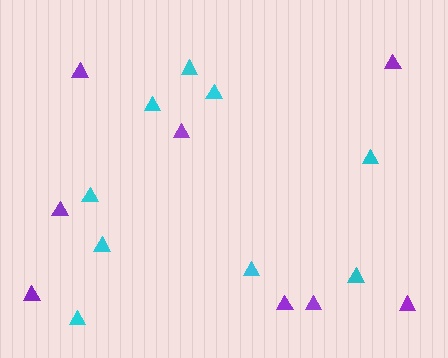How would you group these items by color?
There are 2 groups: one group of cyan triangles (9) and one group of purple triangles (8).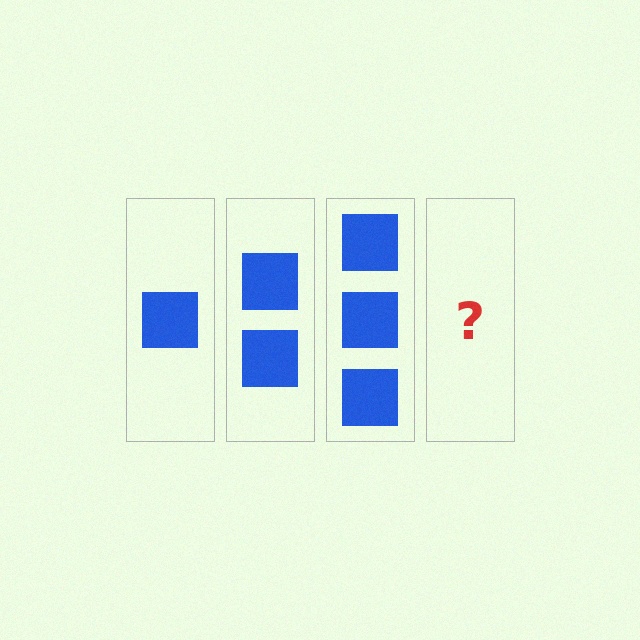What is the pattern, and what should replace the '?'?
The pattern is that each step adds one more square. The '?' should be 4 squares.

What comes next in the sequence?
The next element should be 4 squares.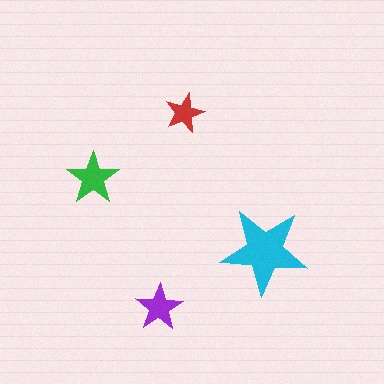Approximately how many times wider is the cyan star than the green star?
About 1.5 times wider.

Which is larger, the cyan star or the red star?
The cyan one.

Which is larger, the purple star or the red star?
The purple one.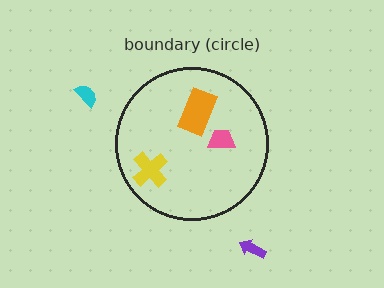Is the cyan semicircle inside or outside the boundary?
Outside.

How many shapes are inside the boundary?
3 inside, 2 outside.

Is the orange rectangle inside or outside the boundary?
Inside.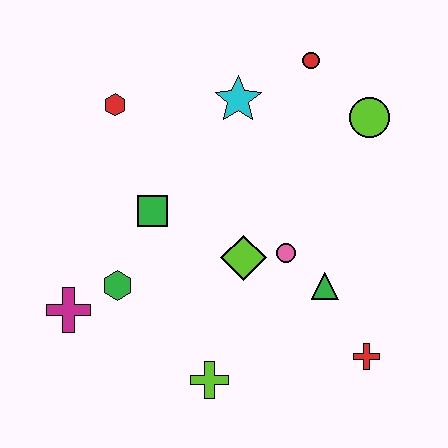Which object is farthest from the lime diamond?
The red circle is farthest from the lime diamond.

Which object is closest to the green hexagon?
The magenta cross is closest to the green hexagon.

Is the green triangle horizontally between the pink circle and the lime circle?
Yes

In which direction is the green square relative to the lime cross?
The green square is above the lime cross.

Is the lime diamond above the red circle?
No